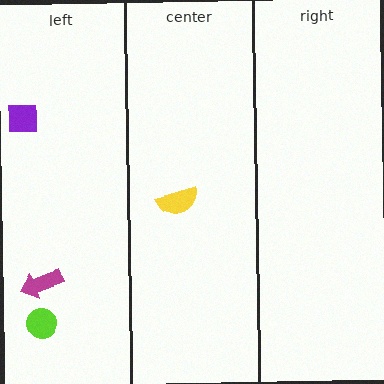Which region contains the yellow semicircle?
The center region.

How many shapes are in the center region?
1.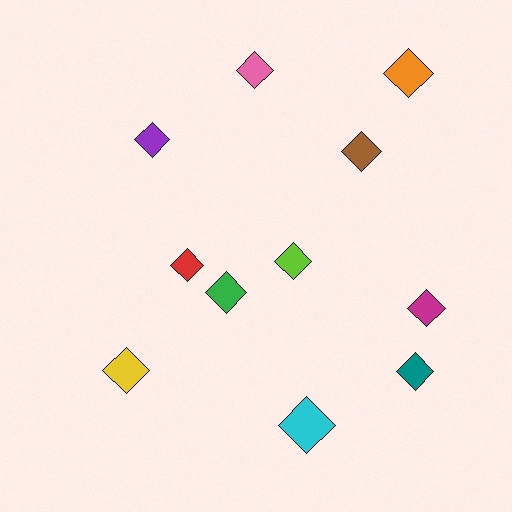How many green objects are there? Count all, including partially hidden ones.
There is 1 green object.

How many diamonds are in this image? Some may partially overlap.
There are 11 diamonds.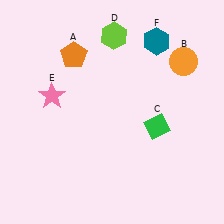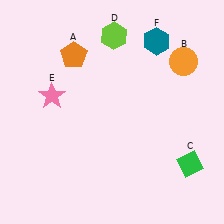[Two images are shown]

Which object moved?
The green diamond (C) moved down.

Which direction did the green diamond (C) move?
The green diamond (C) moved down.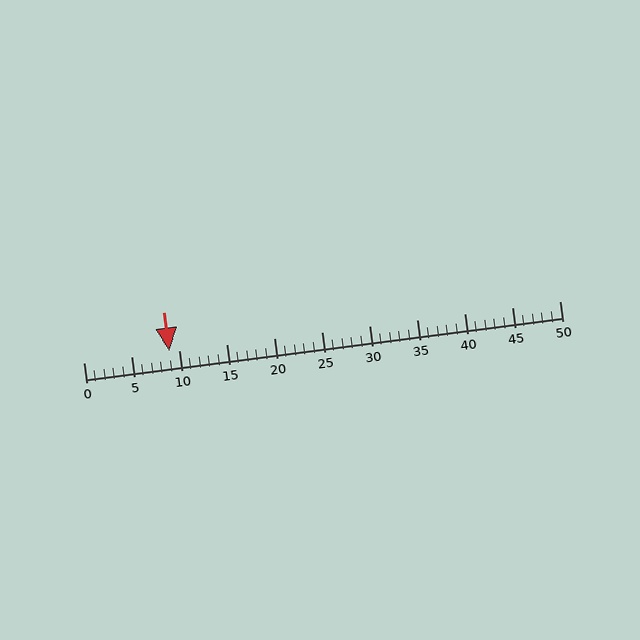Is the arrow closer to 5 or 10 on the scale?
The arrow is closer to 10.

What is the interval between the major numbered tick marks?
The major tick marks are spaced 5 units apart.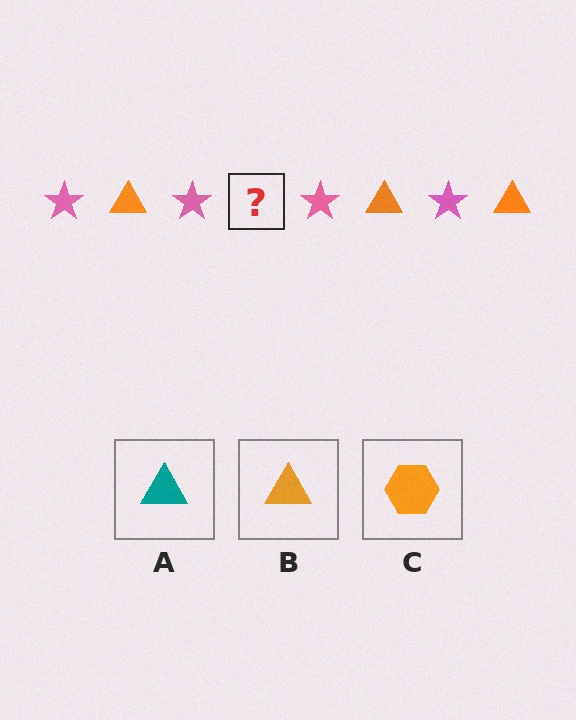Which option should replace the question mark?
Option B.